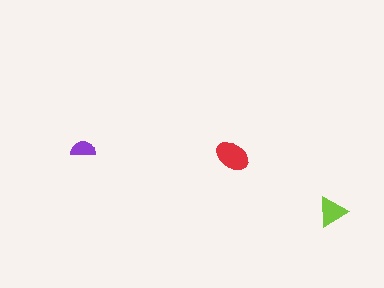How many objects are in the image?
There are 3 objects in the image.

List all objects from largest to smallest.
The red ellipse, the lime triangle, the purple semicircle.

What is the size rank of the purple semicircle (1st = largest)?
3rd.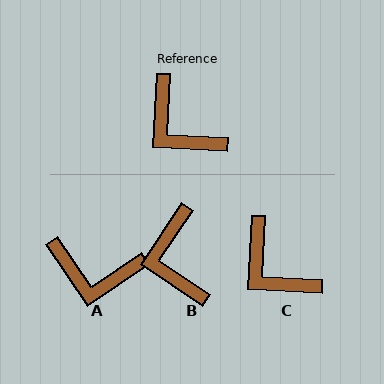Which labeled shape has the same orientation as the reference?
C.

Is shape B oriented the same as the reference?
No, it is off by about 31 degrees.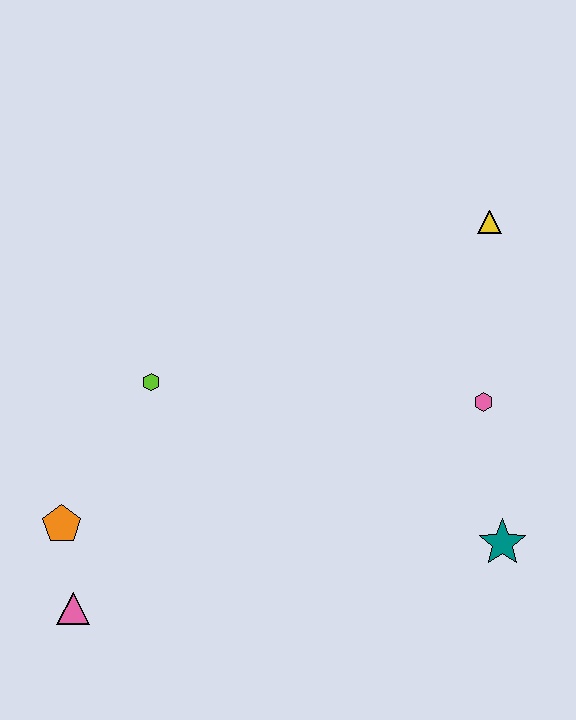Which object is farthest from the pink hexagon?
The pink triangle is farthest from the pink hexagon.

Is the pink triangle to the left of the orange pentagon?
No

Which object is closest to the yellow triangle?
The pink hexagon is closest to the yellow triangle.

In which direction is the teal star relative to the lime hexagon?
The teal star is to the right of the lime hexagon.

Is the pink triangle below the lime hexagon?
Yes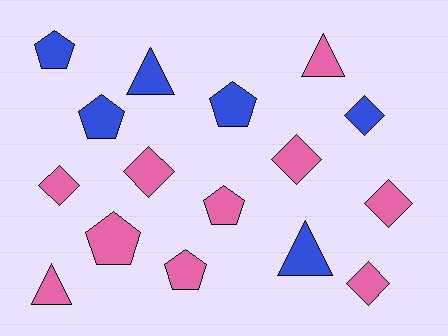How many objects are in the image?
There are 16 objects.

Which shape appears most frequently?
Pentagon, with 6 objects.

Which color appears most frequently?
Pink, with 10 objects.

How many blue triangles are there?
There are 2 blue triangles.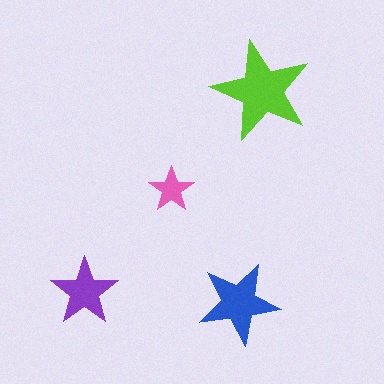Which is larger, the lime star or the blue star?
The lime one.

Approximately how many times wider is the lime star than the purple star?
About 1.5 times wider.